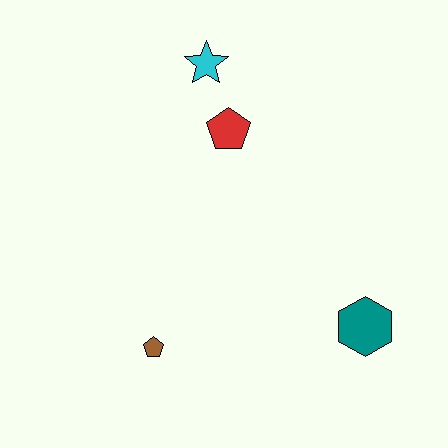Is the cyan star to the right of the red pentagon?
No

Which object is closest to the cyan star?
The red pentagon is closest to the cyan star.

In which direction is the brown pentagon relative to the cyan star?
The brown pentagon is below the cyan star.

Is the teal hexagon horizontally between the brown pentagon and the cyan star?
No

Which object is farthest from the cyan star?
The teal hexagon is farthest from the cyan star.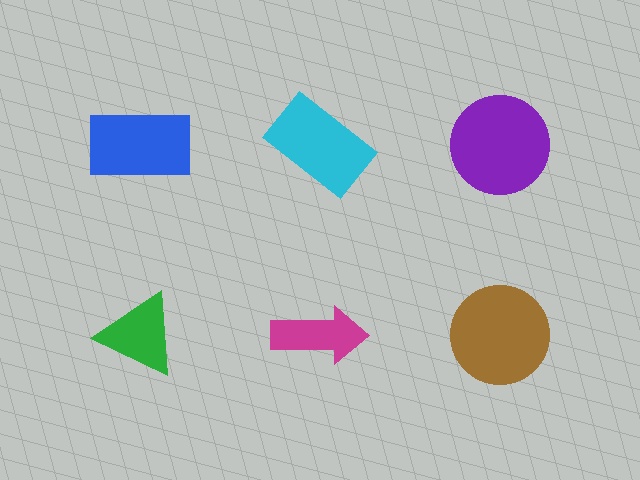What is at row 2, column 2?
A magenta arrow.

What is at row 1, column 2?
A cyan rectangle.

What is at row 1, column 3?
A purple circle.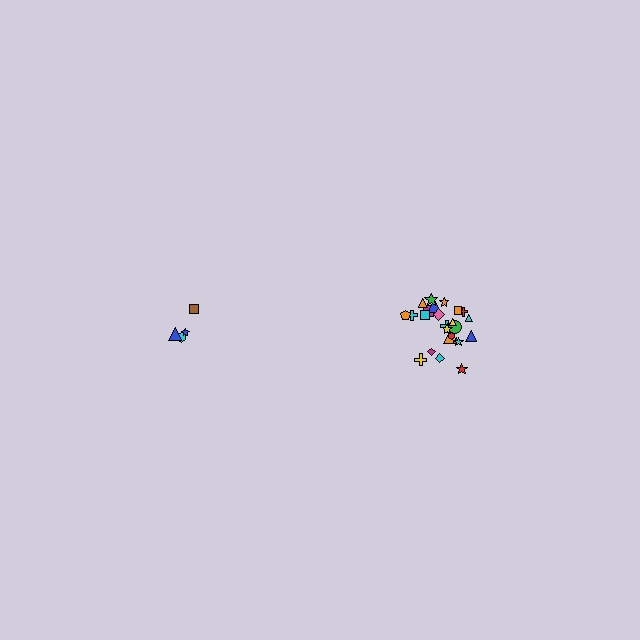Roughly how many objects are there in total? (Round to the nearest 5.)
Roughly 30 objects in total.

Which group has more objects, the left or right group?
The right group.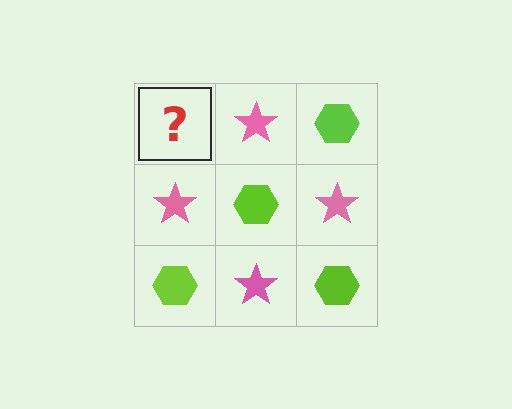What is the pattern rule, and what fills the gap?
The rule is that it alternates lime hexagon and pink star in a checkerboard pattern. The gap should be filled with a lime hexagon.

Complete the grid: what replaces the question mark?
The question mark should be replaced with a lime hexagon.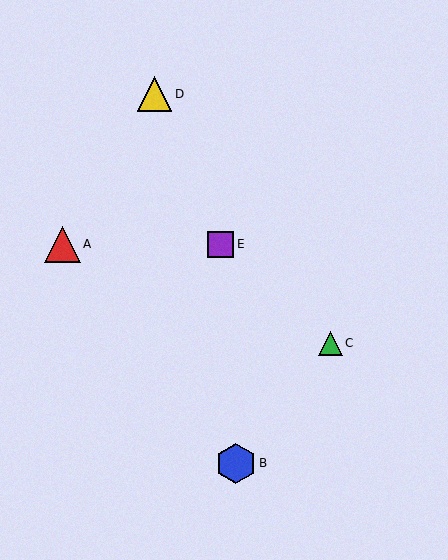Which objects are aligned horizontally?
Objects A, E are aligned horizontally.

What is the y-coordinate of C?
Object C is at y≈343.